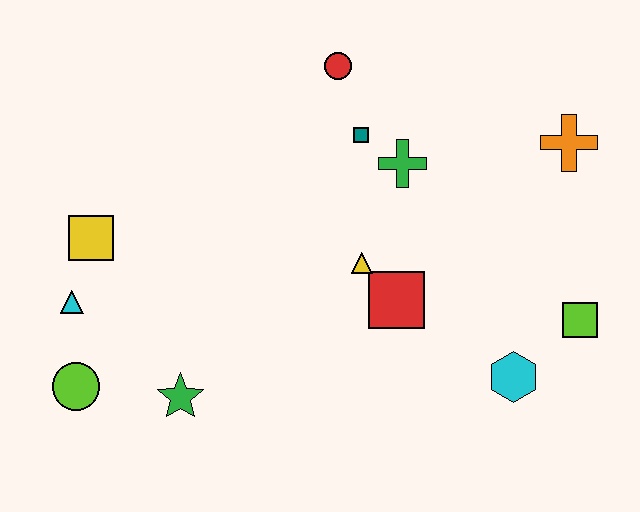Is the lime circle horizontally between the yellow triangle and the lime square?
No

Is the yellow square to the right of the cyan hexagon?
No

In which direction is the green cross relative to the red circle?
The green cross is below the red circle.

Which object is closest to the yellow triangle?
The red square is closest to the yellow triangle.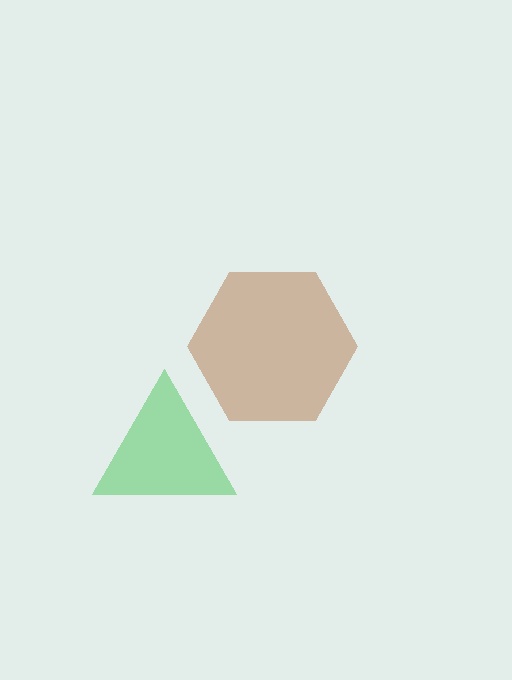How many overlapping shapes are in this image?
There are 2 overlapping shapes in the image.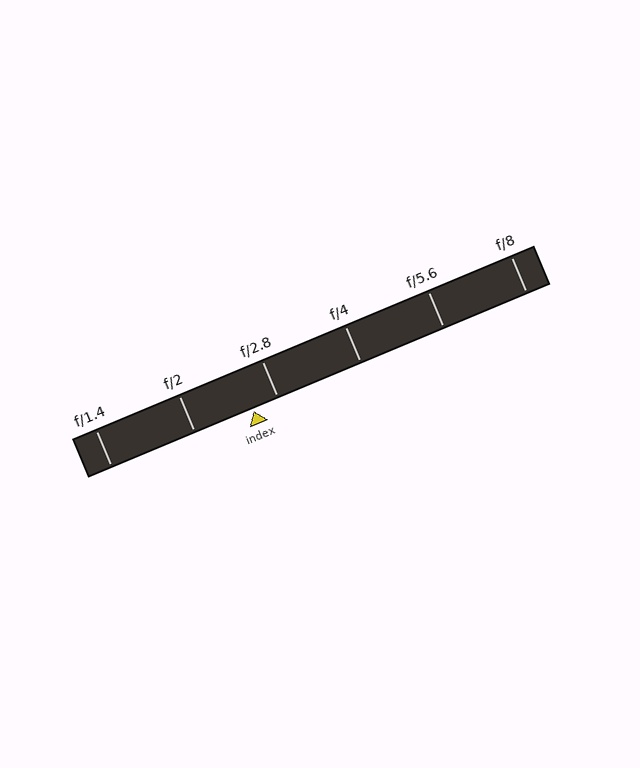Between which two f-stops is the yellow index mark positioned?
The index mark is between f/2 and f/2.8.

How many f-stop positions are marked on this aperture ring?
There are 6 f-stop positions marked.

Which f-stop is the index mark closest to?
The index mark is closest to f/2.8.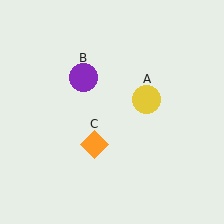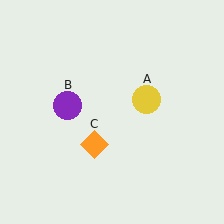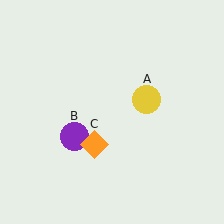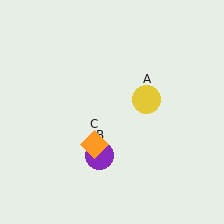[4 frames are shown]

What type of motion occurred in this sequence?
The purple circle (object B) rotated counterclockwise around the center of the scene.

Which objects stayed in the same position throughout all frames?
Yellow circle (object A) and orange diamond (object C) remained stationary.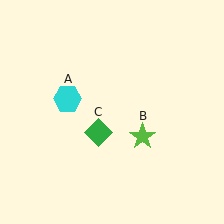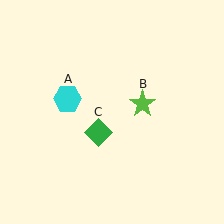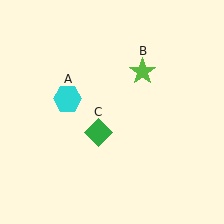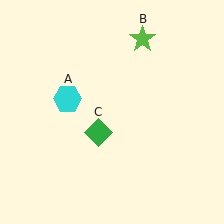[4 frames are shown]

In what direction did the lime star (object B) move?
The lime star (object B) moved up.